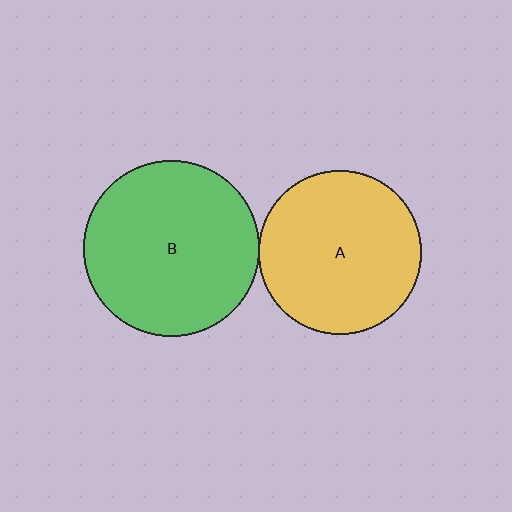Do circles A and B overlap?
Yes.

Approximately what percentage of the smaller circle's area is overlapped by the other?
Approximately 5%.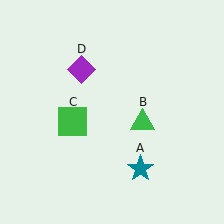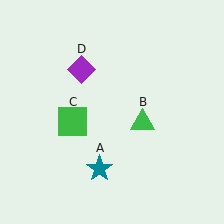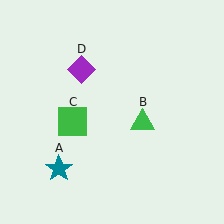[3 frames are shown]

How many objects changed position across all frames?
1 object changed position: teal star (object A).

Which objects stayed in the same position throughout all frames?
Green triangle (object B) and green square (object C) and purple diamond (object D) remained stationary.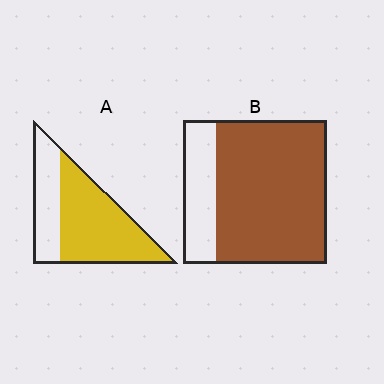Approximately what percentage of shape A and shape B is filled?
A is approximately 65% and B is approximately 75%.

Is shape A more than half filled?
Yes.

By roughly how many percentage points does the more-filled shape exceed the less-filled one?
By roughly 10 percentage points (B over A).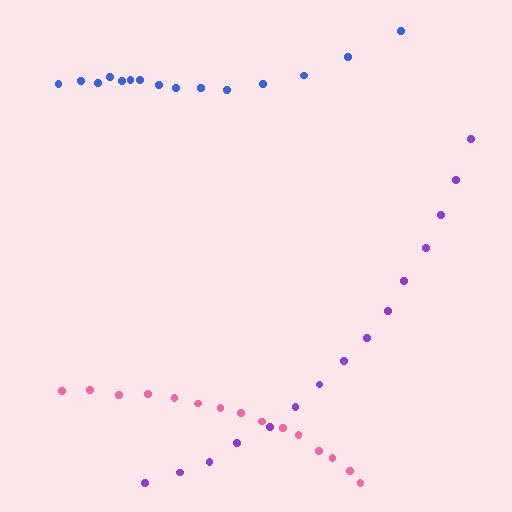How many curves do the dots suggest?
There are 3 distinct paths.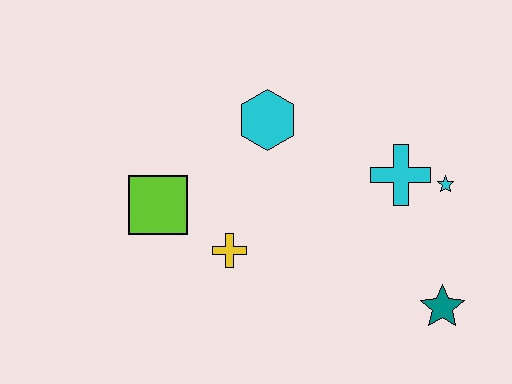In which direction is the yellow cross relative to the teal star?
The yellow cross is to the left of the teal star.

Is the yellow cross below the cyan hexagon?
Yes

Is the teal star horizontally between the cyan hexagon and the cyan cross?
No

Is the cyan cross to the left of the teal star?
Yes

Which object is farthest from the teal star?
The lime square is farthest from the teal star.